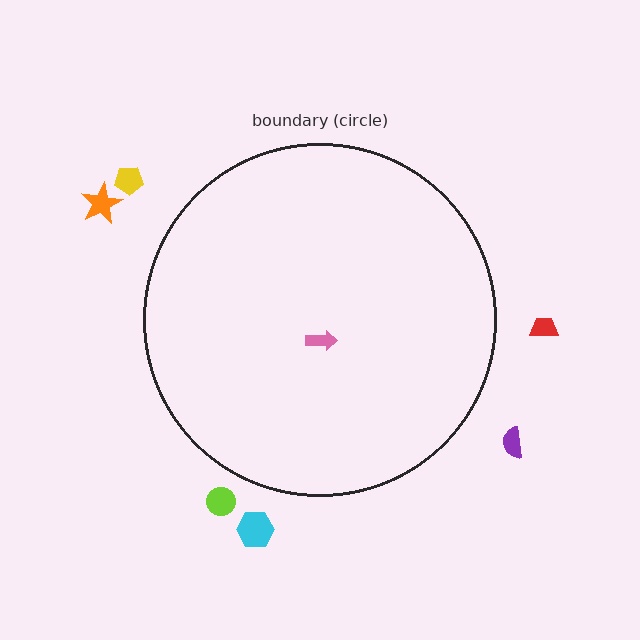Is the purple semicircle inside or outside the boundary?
Outside.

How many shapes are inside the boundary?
1 inside, 6 outside.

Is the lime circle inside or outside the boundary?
Outside.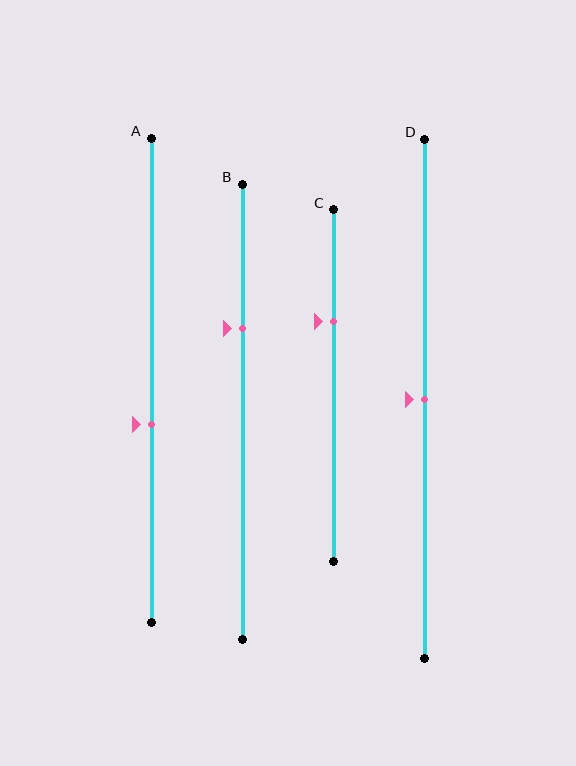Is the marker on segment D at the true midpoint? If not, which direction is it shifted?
Yes, the marker on segment D is at the true midpoint.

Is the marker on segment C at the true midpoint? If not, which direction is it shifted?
No, the marker on segment C is shifted upward by about 18% of the segment length.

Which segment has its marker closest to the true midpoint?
Segment D has its marker closest to the true midpoint.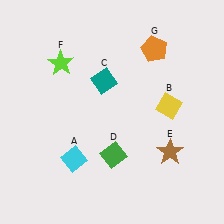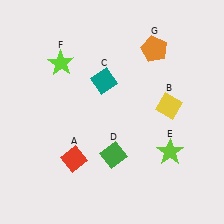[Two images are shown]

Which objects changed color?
A changed from cyan to red. E changed from brown to lime.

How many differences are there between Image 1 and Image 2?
There are 2 differences between the two images.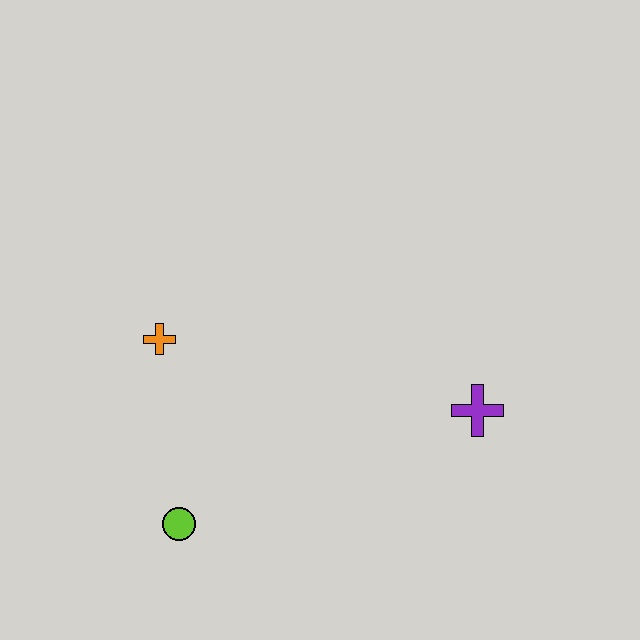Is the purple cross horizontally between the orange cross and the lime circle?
No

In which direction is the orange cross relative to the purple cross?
The orange cross is to the left of the purple cross.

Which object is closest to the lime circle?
The orange cross is closest to the lime circle.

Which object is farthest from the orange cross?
The purple cross is farthest from the orange cross.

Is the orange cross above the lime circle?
Yes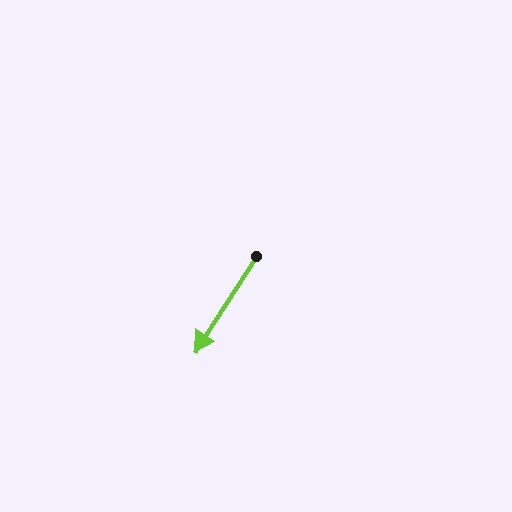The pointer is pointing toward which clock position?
Roughly 7 o'clock.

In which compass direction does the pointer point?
Southwest.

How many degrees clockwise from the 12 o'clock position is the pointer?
Approximately 213 degrees.